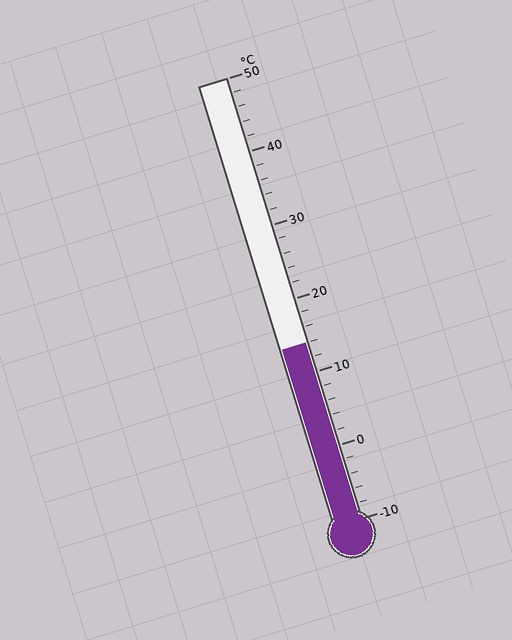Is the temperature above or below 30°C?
The temperature is below 30°C.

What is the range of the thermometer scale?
The thermometer scale ranges from -10°C to 50°C.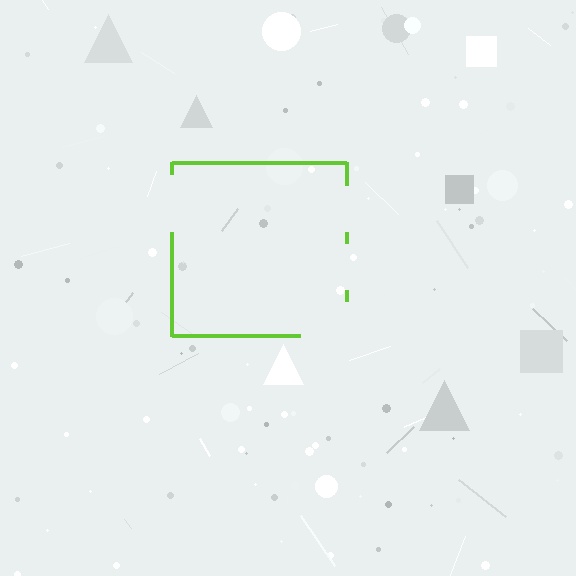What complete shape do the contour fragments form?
The contour fragments form a square.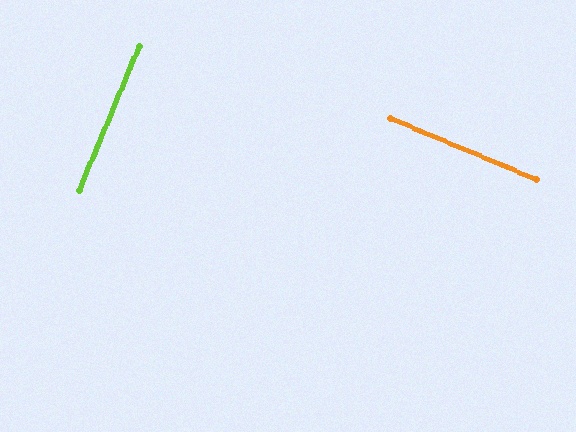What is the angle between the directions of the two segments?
Approximately 90 degrees.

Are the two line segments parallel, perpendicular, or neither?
Perpendicular — they meet at approximately 90°.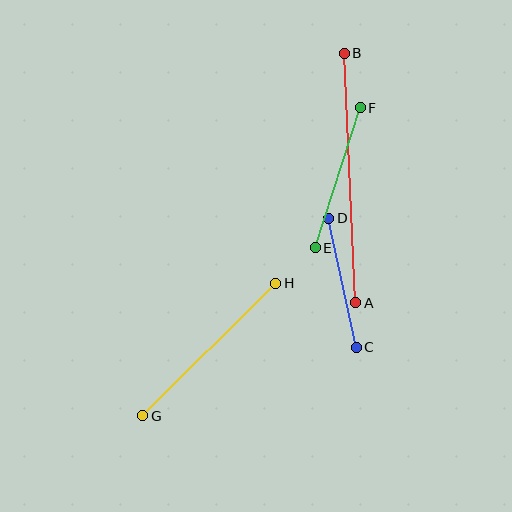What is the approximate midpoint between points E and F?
The midpoint is at approximately (338, 178) pixels.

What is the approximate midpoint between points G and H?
The midpoint is at approximately (209, 350) pixels.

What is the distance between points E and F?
The distance is approximately 147 pixels.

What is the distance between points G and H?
The distance is approximately 188 pixels.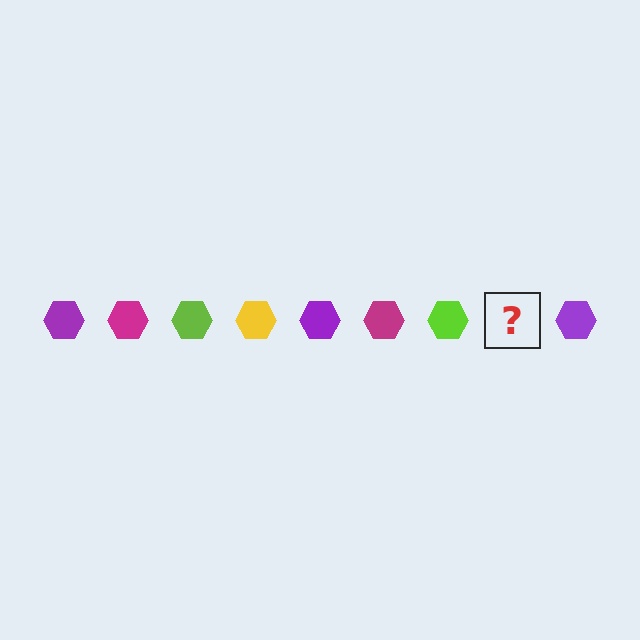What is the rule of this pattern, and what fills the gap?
The rule is that the pattern cycles through purple, magenta, lime, yellow hexagons. The gap should be filled with a yellow hexagon.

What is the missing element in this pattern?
The missing element is a yellow hexagon.